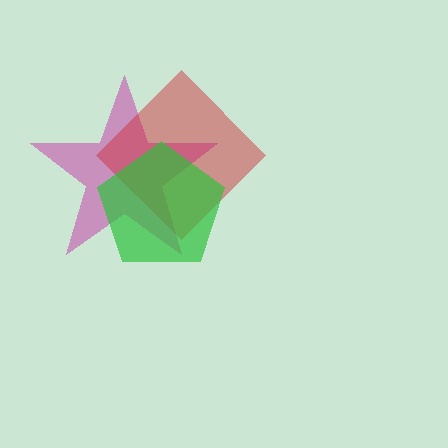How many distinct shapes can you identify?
There are 3 distinct shapes: a magenta star, a red diamond, a green pentagon.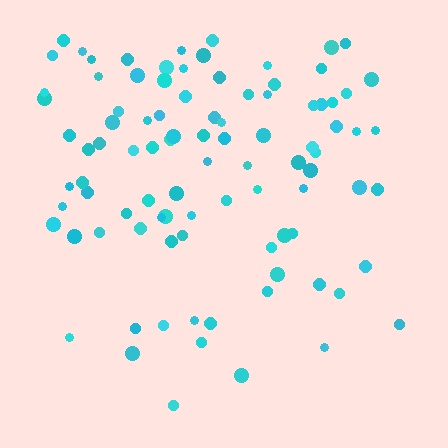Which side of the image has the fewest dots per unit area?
The bottom.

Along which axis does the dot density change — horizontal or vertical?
Vertical.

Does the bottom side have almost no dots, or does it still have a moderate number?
Still a moderate number, just noticeably fewer than the top.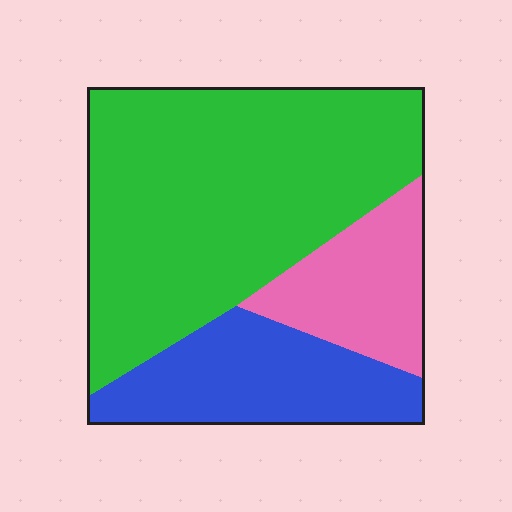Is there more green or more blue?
Green.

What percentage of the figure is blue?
Blue covers about 25% of the figure.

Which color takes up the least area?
Pink, at roughly 15%.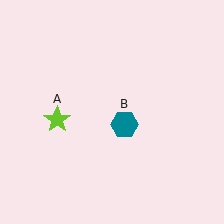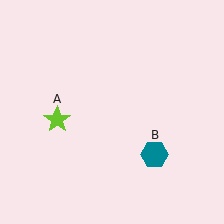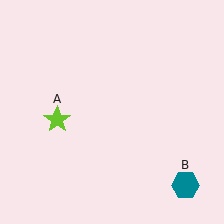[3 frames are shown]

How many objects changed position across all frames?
1 object changed position: teal hexagon (object B).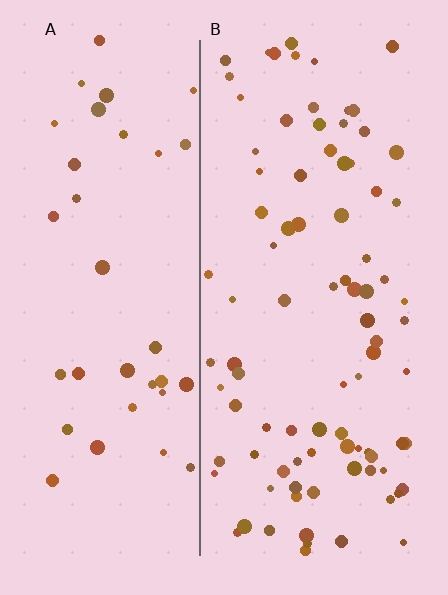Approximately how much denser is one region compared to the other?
Approximately 2.4× — region B over region A.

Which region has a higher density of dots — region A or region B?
B (the right).